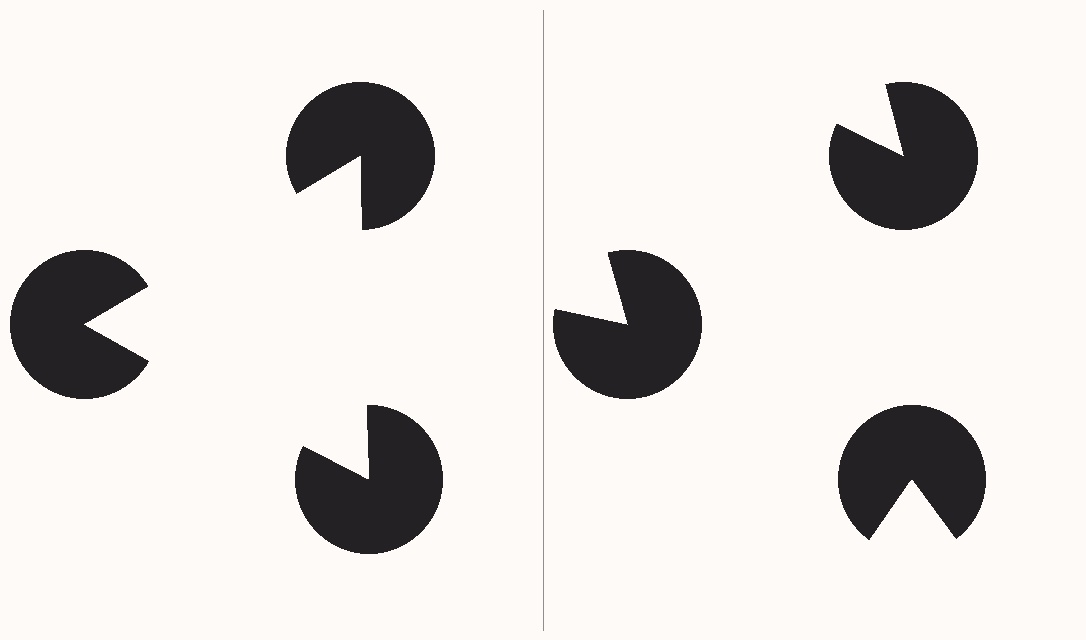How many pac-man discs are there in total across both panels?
6 — 3 on each side.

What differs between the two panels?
The pac-man discs are positioned identically on both sides; only the wedge orientations differ. On the left they align to a triangle; on the right they are misaligned.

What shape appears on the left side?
An illusory triangle.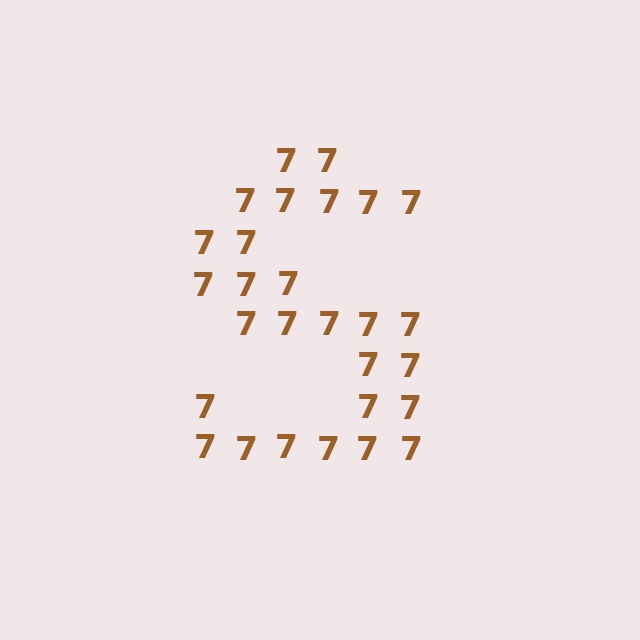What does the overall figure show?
The overall figure shows the letter S.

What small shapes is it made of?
It is made of small digit 7's.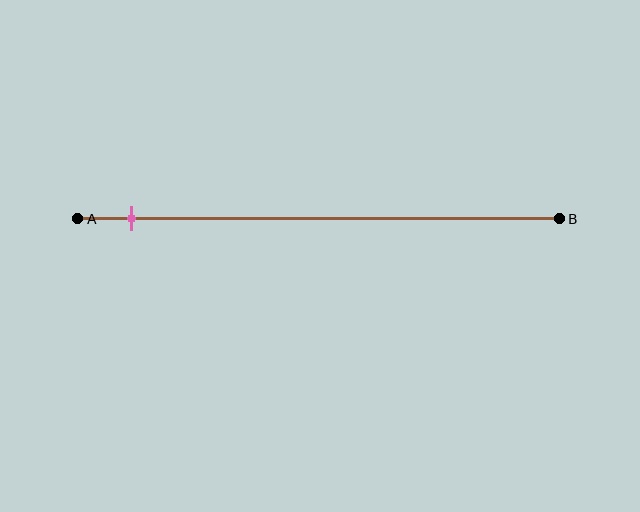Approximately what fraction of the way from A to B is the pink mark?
The pink mark is approximately 10% of the way from A to B.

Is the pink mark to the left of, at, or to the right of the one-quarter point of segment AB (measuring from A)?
The pink mark is to the left of the one-quarter point of segment AB.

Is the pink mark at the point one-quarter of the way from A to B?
No, the mark is at about 10% from A, not at the 25% one-quarter point.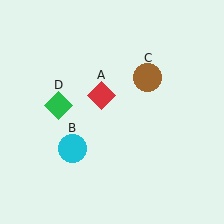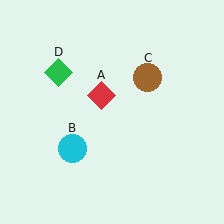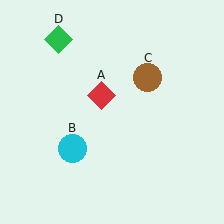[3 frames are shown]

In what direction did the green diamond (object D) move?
The green diamond (object D) moved up.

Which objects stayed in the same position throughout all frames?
Red diamond (object A) and cyan circle (object B) and brown circle (object C) remained stationary.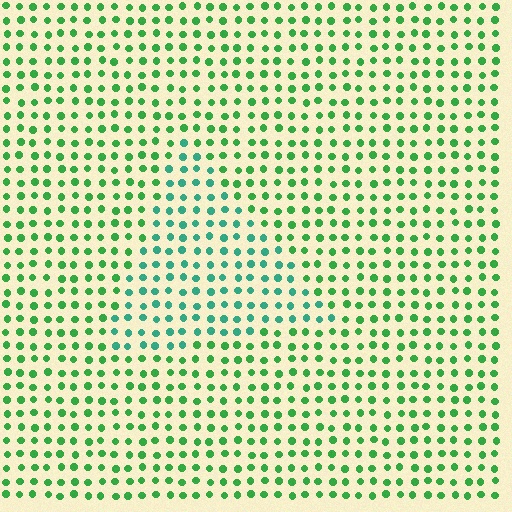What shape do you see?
I see a triangle.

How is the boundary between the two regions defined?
The boundary is defined purely by a slight shift in hue (about 34 degrees). Spacing, size, and orientation are identical on both sides.